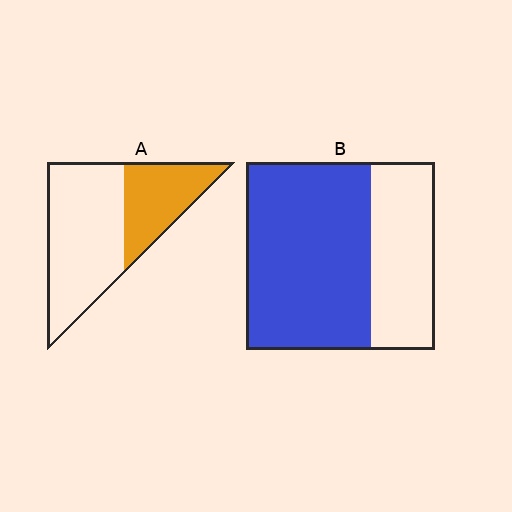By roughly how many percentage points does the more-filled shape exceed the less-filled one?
By roughly 30 percentage points (B over A).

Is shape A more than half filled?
No.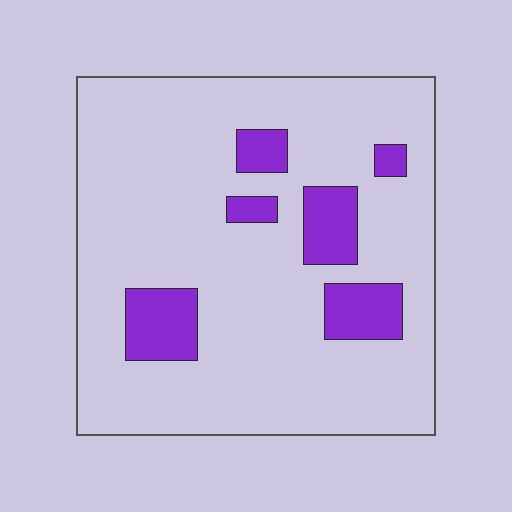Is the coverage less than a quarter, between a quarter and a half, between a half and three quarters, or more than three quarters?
Less than a quarter.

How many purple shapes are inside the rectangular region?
6.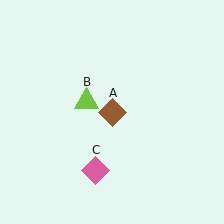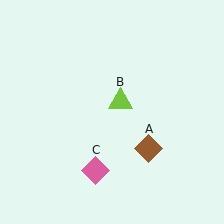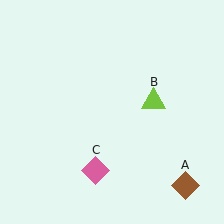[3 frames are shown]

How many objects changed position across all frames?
2 objects changed position: brown diamond (object A), lime triangle (object B).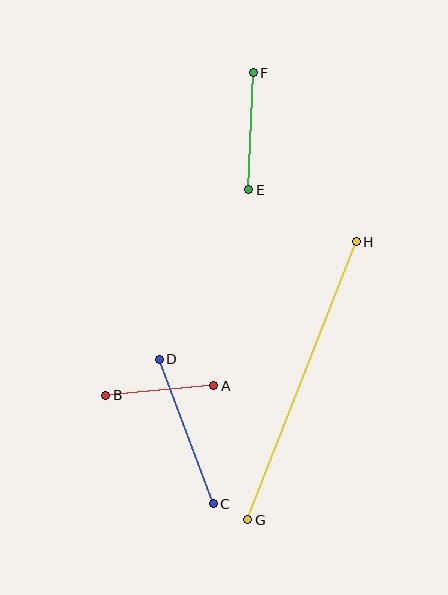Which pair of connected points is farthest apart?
Points G and H are farthest apart.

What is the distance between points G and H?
The distance is approximately 299 pixels.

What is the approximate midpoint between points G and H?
The midpoint is at approximately (302, 381) pixels.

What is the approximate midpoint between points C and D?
The midpoint is at approximately (186, 431) pixels.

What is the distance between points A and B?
The distance is approximately 108 pixels.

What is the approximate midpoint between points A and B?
The midpoint is at approximately (160, 390) pixels.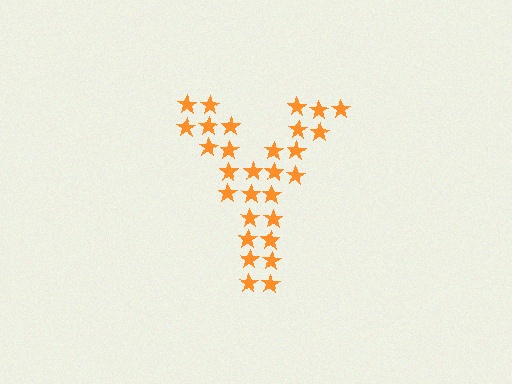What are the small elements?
The small elements are stars.